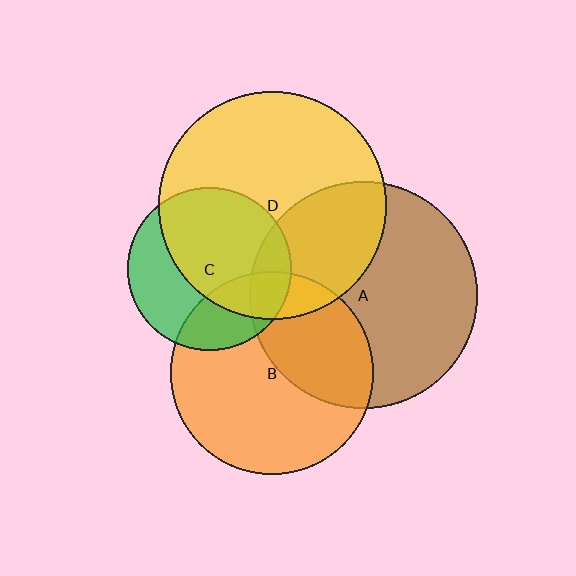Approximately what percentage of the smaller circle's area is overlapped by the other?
Approximately 60%.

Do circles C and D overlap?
Yes.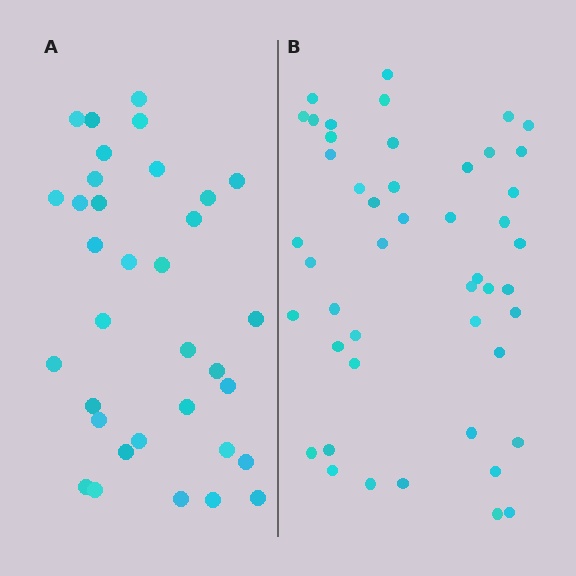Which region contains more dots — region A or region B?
Region B (the right region) has more dots.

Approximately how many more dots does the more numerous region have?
Region B has approximately 15 more dots than region A.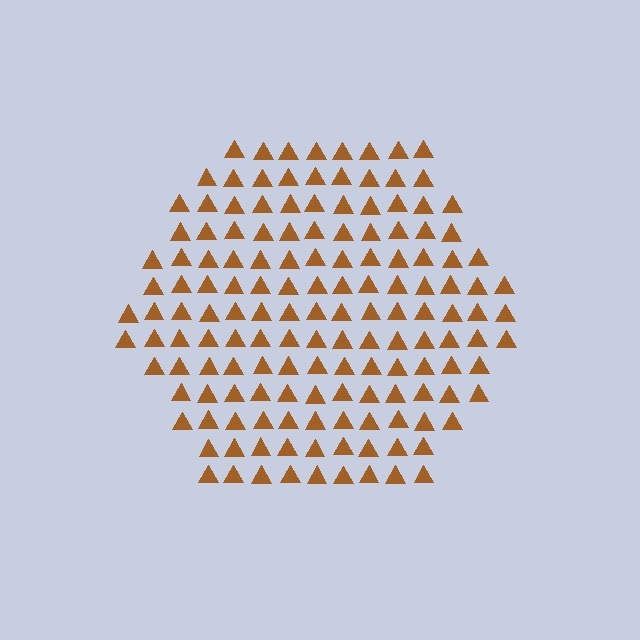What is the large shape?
The large shape is a hexagon.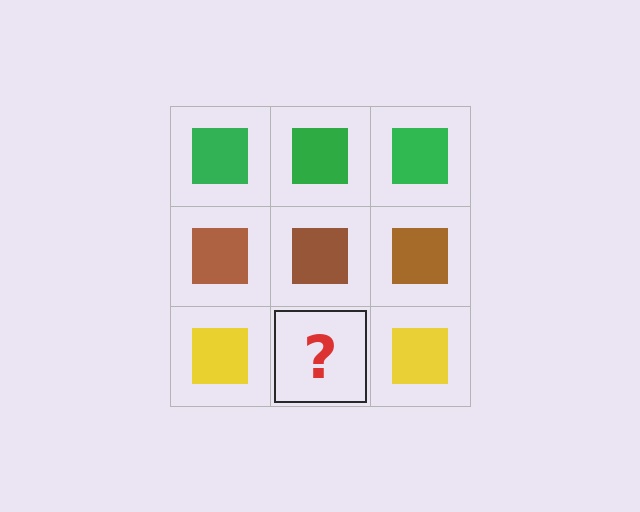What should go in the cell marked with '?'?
The missing cell should contain a yellow square.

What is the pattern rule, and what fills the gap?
The rule is that each row has a consistent color. The gap should be filled with a yellow square.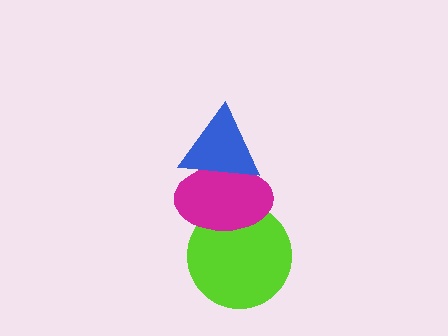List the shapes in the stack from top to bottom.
From top to bottom: the blue triangle, the magenta ellipse, the lime circle.